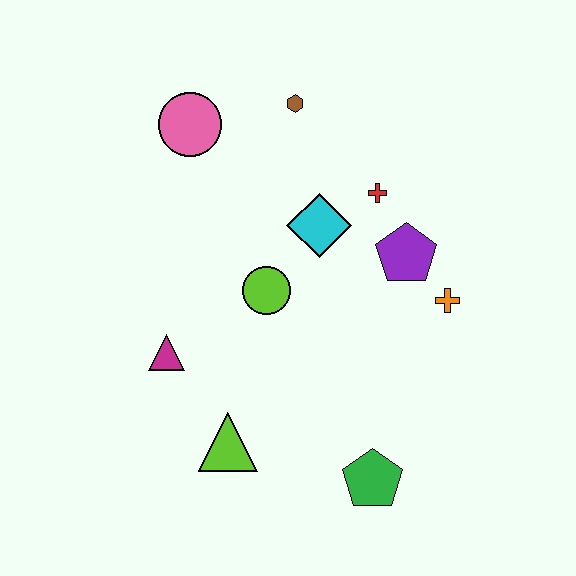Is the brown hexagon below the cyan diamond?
No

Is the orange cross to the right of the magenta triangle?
Yes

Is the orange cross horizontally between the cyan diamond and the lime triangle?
No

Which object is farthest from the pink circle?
The green pentagon is farthest from the pink circle.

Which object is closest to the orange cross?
The purple pentagon is closest to the orange cross.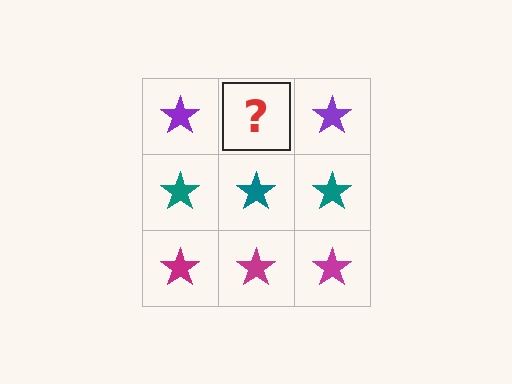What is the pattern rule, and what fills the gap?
The rule is that each row has a consistent color. The gap should be filled with a purple star.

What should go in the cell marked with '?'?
The missing cell should contain a purple star.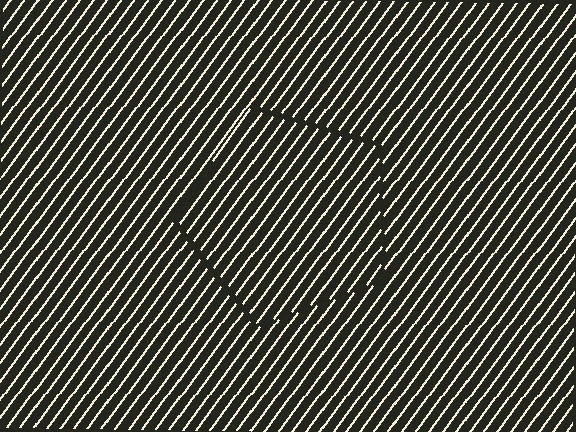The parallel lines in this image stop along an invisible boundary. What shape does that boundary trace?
An illusory pentagon. The interior of the shape contains the same grating, shifted by half a period — the contour is defined by the phase discontinuity where line-ends from the inner and outer gratings abut.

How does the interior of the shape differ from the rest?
The interior of the shape contains the same grating, shifted by half a period — the contour is defined by the phase discontinuity where line-ends from the inner and outer gratings abut.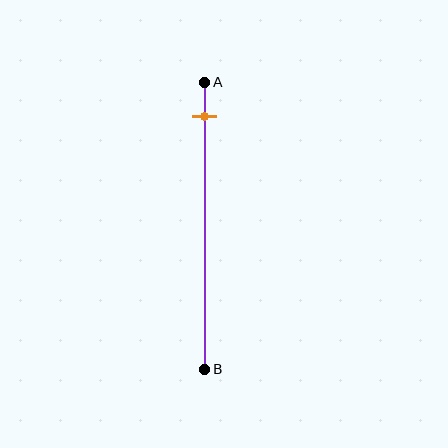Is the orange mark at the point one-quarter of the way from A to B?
No, the mark is at about 10% from A, not at the 25% one-quarter point.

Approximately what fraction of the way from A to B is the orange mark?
The orange mark is approximately 10% of the way from A to B.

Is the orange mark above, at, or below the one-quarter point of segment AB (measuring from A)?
The orange mark is above the one-quarter point of segment AB.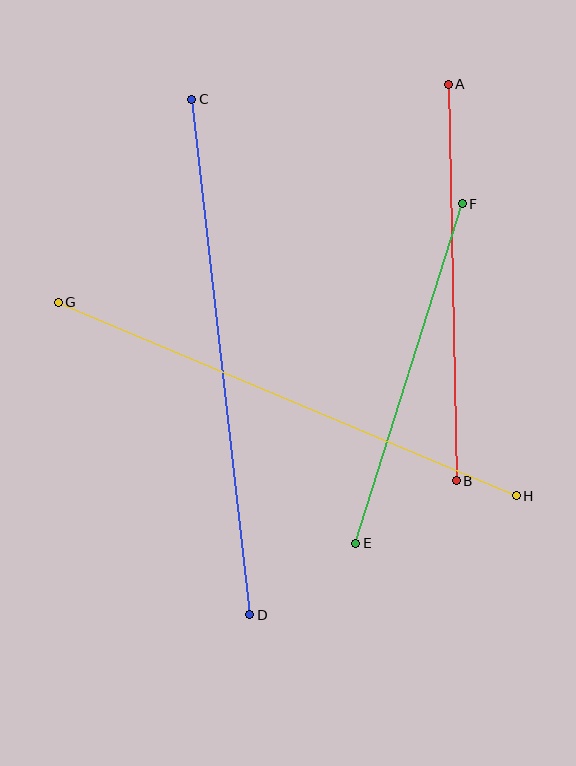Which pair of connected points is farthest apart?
Points C and D are farthest apart.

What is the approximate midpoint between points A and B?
The midpoint is at approximately (452, 283) pixels.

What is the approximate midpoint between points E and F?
The midpoint is at approximately (409, 374) pixels.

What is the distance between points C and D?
The distance is approximately 519 pixels.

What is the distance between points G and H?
The distance is approximately 497 pixels.